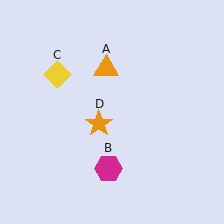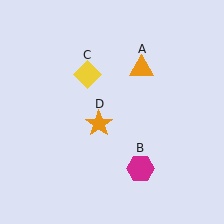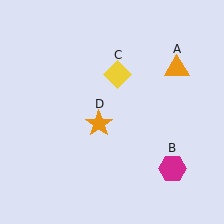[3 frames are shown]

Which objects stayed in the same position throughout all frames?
Orange star (object D) remained stationary.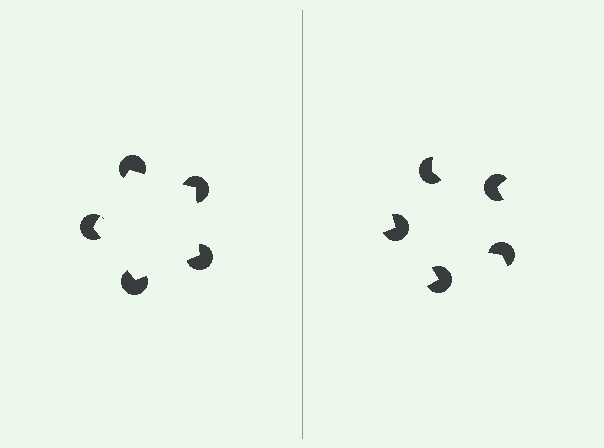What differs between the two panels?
The pac-man discs are positioned identically on both sides; only the wedge orientations differ. On the left they align to a pentagon; on the right they are misaligned.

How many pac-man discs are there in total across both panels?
10 — 5 on each side.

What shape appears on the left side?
An illusory pentagon.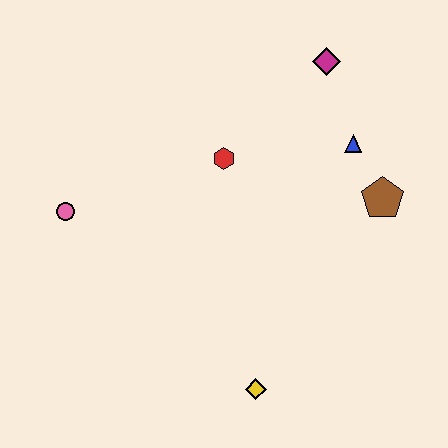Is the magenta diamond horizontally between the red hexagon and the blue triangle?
Yes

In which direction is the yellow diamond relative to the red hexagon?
The yellow diamond is below the red hexagon.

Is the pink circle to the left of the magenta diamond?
Yes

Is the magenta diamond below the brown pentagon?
No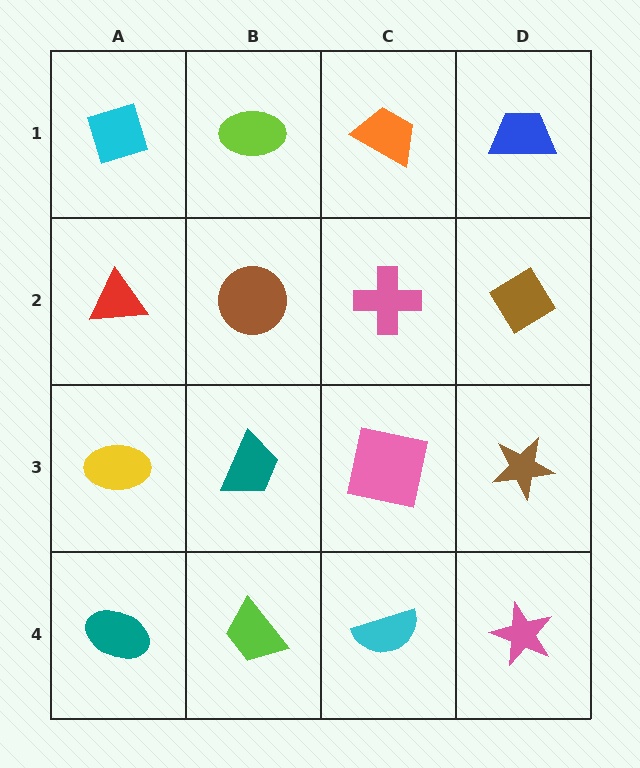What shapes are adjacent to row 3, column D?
A brown diamond (row 2, column D), a pink star (row 4, column D), a pink square (row 3, column C).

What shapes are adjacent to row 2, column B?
A lime ellipse (row 1, column B), a teal trapezoid (row 3, column B), a red triangle (row 2, column A), a pink cross (row 2, column C).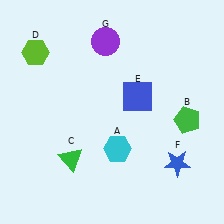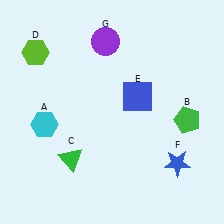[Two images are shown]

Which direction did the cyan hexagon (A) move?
The cyan hexagon (A) moved left.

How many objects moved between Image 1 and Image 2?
1 object moved between the two images.